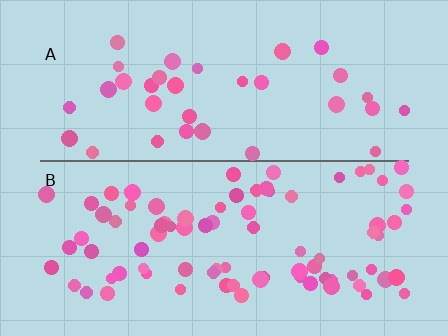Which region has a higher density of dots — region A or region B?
B (the bottom).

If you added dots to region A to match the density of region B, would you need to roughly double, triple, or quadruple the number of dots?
Approximately double.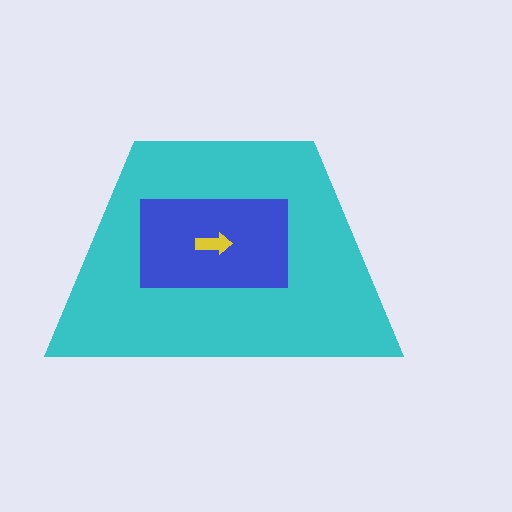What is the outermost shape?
The cyan trapezoid.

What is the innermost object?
The yellow arrow.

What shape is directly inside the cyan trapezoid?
The blue rectangle.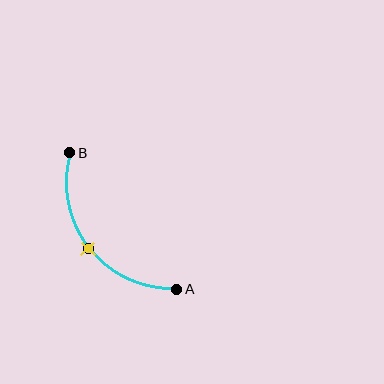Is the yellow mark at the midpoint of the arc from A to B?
Yes. The yellow mark lies on the arc at equal arc-length from both A and B — it is the arc midpoint.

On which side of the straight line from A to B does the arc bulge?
The arc bulges below and to the left of the straight line connecting A and B.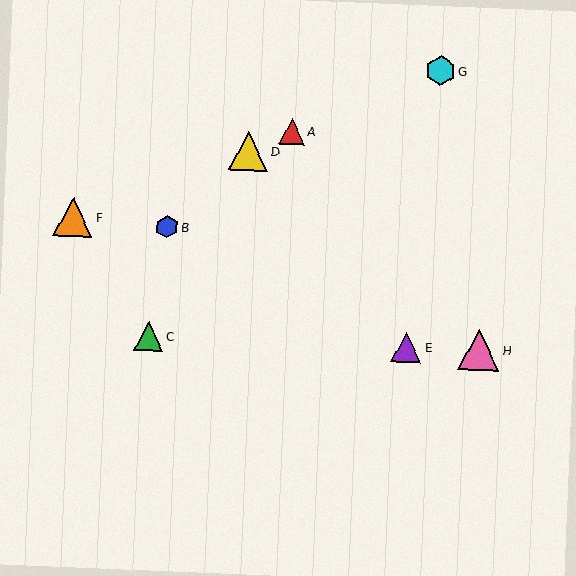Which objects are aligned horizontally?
Objects C, E, H are aligned horizontally.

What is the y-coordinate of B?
Object B is at y≈227.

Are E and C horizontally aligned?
Yes, both are at y≈347.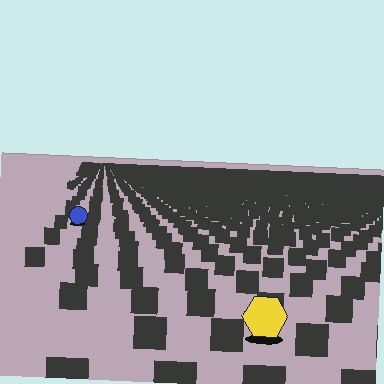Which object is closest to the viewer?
The yellow hexagon is closest. The texture marks near it are larger and more spread out.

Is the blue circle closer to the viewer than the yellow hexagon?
No. The yellow hexagon is closer — you can tell from the texture gradient: the ground texture is coarser near it.